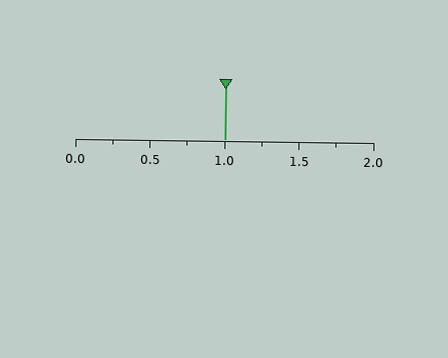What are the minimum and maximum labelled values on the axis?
The axis runs from 0.0 to 2.0.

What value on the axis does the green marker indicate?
The marker indicates approximately 1.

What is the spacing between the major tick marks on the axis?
The major ticks are spaced 0.5 apart.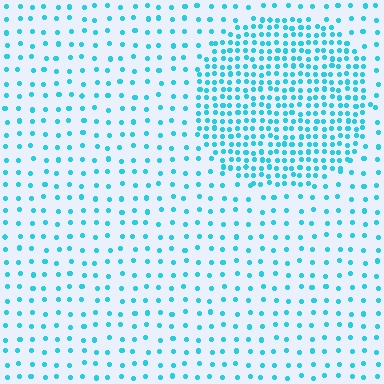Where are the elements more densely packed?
The elements are more densely packed inside the circle boundary.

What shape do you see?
I see a circle.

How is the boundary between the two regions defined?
The boundary is defined by a change in element density (approximately 2.7x ratio). All elements are the same color, size, and shape.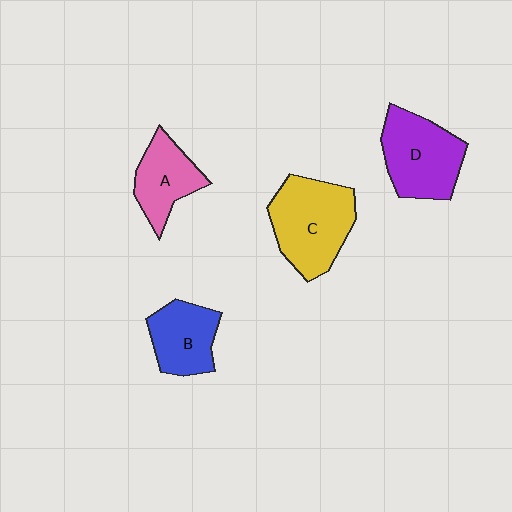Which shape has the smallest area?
Shape A (pink).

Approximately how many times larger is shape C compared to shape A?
Approximately 1.6 times.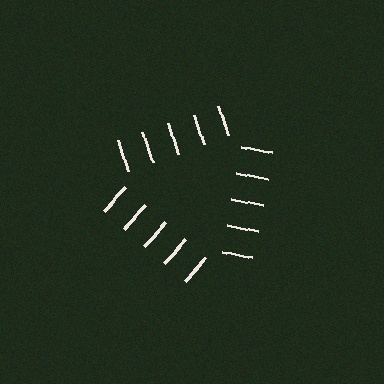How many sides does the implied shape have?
3 sides — the line-ends trace a triangle.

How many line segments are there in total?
15 — 5 along each of the 3 edges.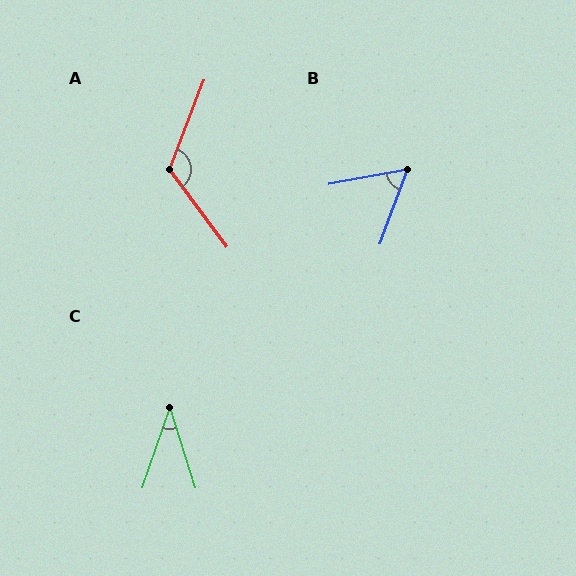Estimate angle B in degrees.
Approximately 59 degrees.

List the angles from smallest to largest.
C (36°), B (59°), A (122°).